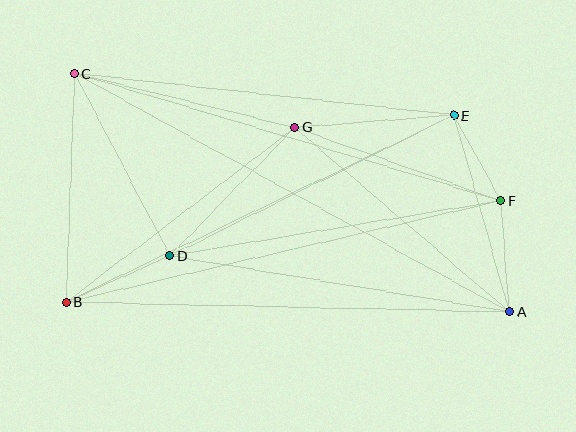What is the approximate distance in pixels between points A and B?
The distance between A and B is approximately 444 pixels.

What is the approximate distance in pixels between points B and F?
The distance between B and F is approximately 447 pixels.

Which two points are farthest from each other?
Points A and C are farthest from each other.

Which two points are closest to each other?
Points E and F are closest to each other.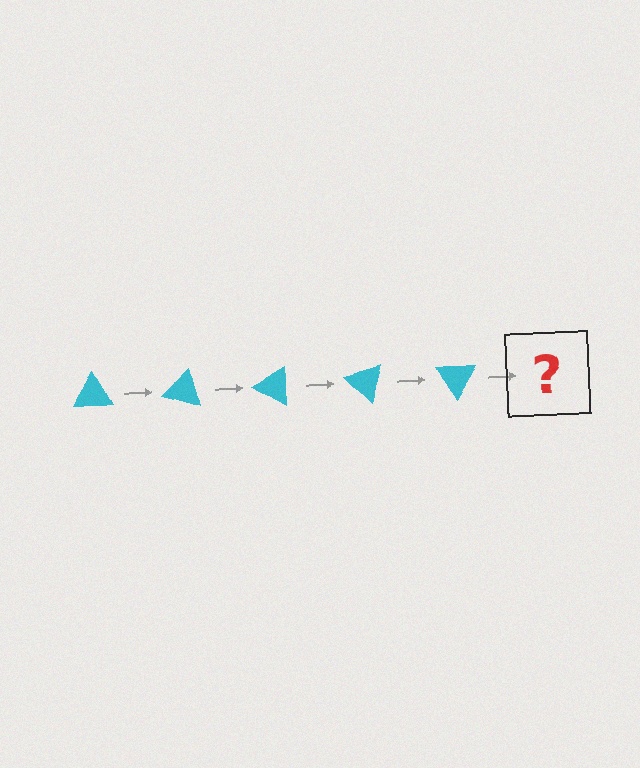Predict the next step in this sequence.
The next step is a cyan triangle rotated 75 degrees.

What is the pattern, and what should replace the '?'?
The pattern is that the triangle rotates 15 degrees each step. The '?' should be a cyan triangle rotated 75 degrees.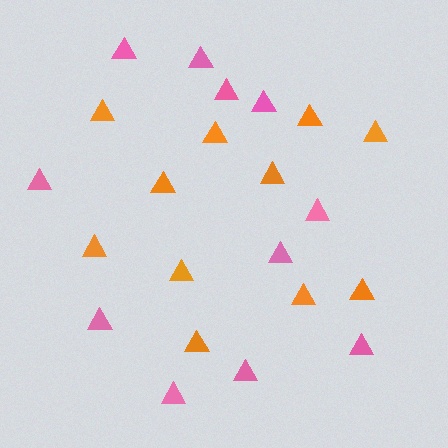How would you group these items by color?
There are 2 groups: one group of pink triangles (11) and one group of orange triangles (11).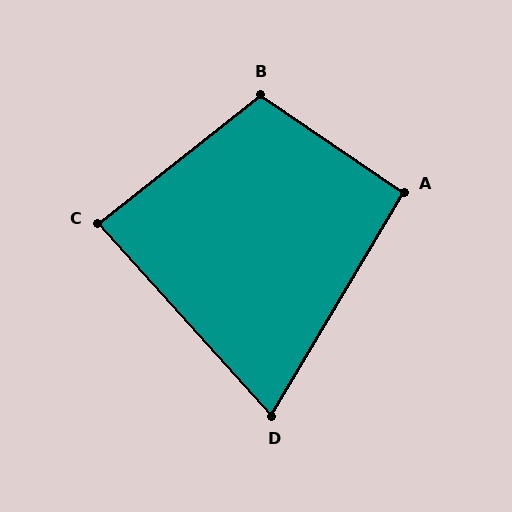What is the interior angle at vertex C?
Approximately 86 degrees (approximately right).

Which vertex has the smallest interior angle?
D, at approximately 73 degrees.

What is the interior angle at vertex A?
Approximately 94 degrees (approximately right).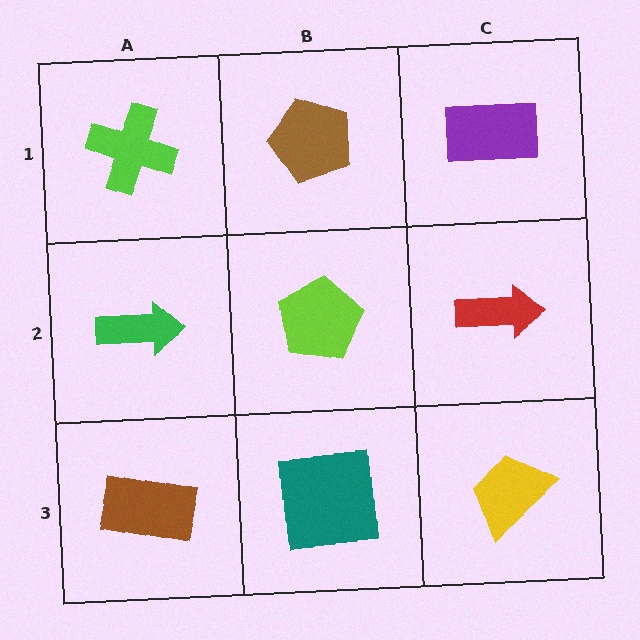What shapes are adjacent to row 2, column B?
A brown pentagon (row 1, column B), a teal square (row 3, column B), a green arrow (row 2, column A), a red arrow (row 2, column C).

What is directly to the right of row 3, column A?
A teal square.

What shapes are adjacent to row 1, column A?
A green arrow (row 2, column A), a brown pentagon (row 1, column B).